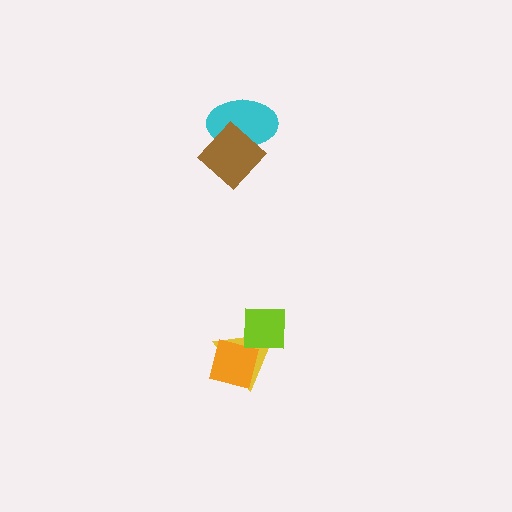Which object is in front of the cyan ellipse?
The brown diamond is in front of the cyan ellipse.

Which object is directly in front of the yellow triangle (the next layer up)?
The orange square is directly in front of the yellow triangle.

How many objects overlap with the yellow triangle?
2 objects overlap with the yellow triangle.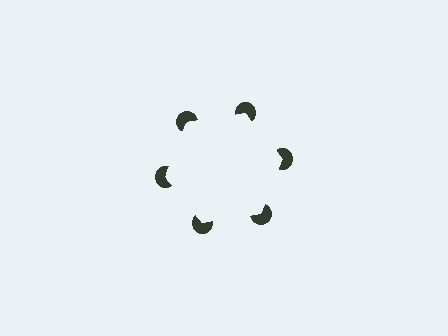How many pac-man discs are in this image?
There are 6 — one at each vertex of the illusory hexagon.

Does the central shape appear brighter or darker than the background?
It typically appears slightly brighter than the background, even though no actual brightness change is drawn.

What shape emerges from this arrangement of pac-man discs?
An illusory hexagon — its edges are inferred from the aligned wedge cuts in the pac-man discs, not physically drawn.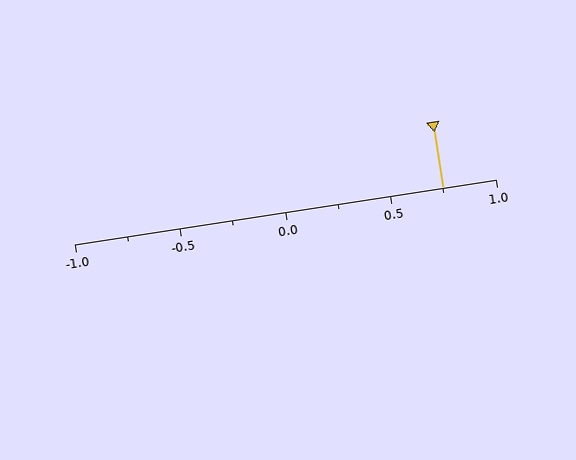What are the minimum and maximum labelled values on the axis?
The axis runs from -1.0 to 1.0.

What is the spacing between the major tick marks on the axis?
The major ticks are spaced 0.5 apart.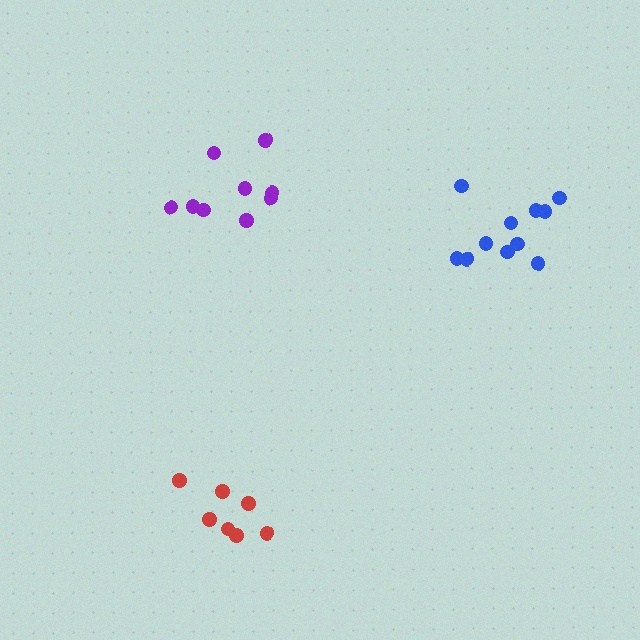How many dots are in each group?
Group 1: 9 dots, Group 2: 7 dots, Group 3: 11 dots (27 total).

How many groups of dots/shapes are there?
There are 3 groups.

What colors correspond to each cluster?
The clusters are colored: purple, red, blue.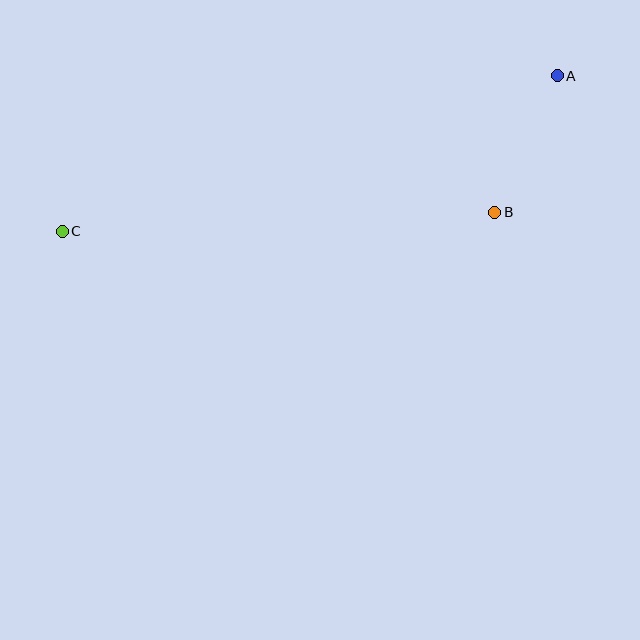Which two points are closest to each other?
Points A and B are closest to each other.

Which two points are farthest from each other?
Points A and C are farthest from each other.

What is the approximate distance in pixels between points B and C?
The distance between B and C is approximately 433 pixels.